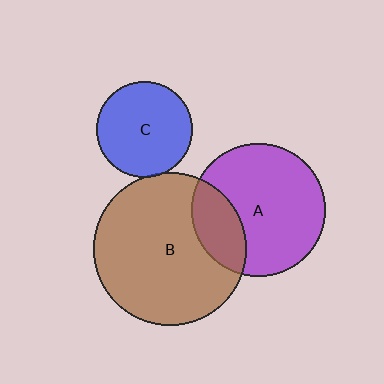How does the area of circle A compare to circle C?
Approximately 1.9 times.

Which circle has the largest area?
Circle B (brown).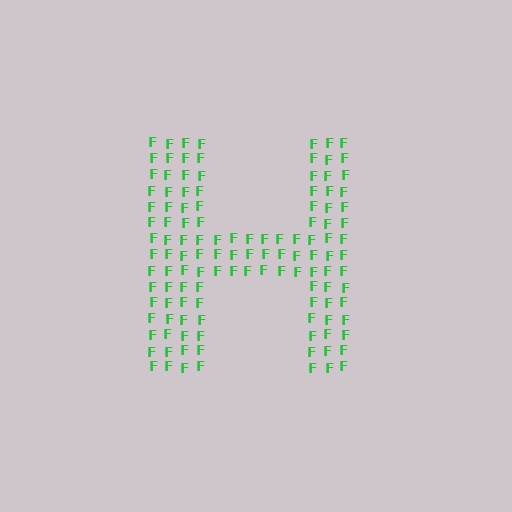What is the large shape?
The large shape is the letter H.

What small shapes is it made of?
It is made of small letter F's.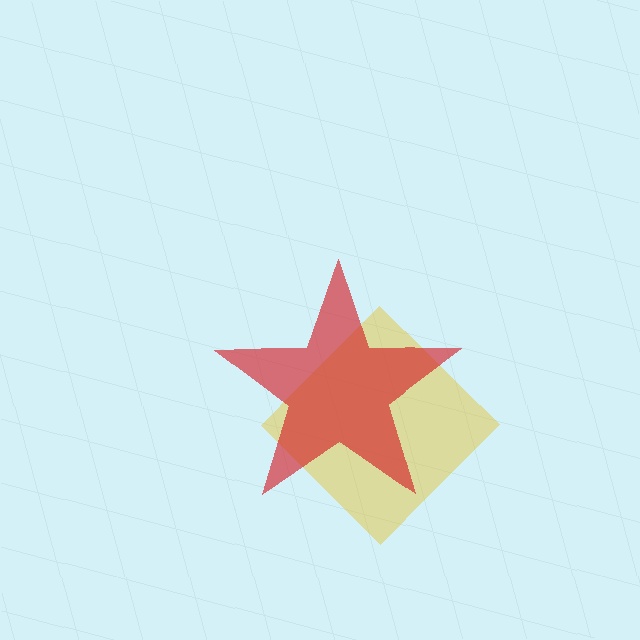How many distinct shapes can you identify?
There are 2 distinct shapes: a yellow diamond, a red star.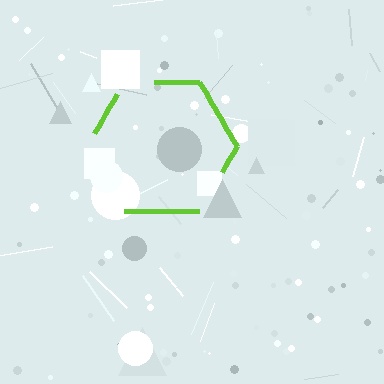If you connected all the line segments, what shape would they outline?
They would outline a hexagon.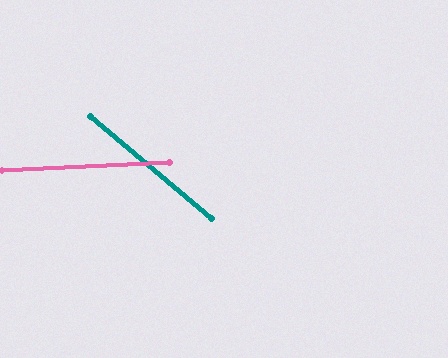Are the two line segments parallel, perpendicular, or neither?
Neither parallel nor perpendicular — they differ by about 43°.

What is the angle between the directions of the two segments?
Approximately 43 degrees.